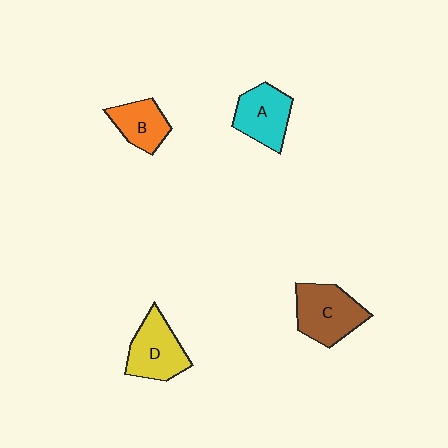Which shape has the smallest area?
Shape B (orange).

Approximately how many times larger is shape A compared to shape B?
Approximately 1.2 times.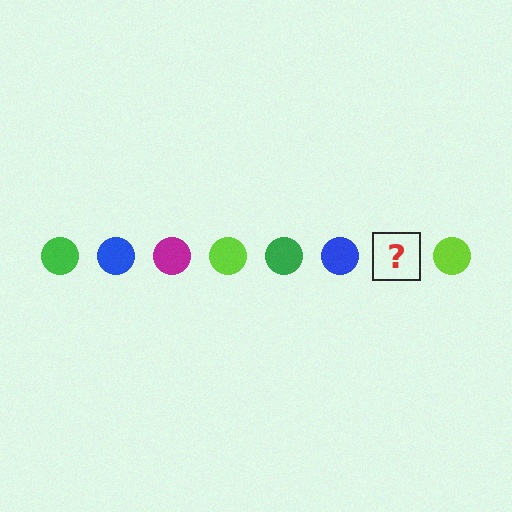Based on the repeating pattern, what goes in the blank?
The blank should be a magenta circle.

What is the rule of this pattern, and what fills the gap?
The rule is that the pattern cycles through green, blue, magenta, lime circles. The gap should be filled with a magenta circle.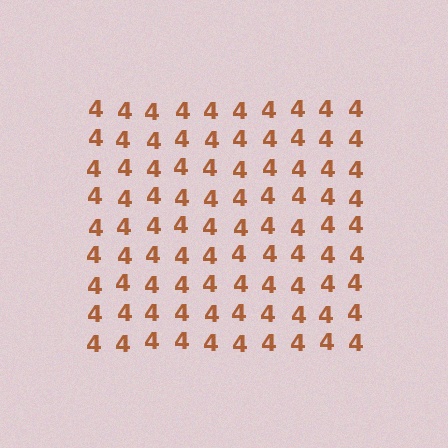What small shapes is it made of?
It is made of small digit 4's.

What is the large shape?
The large shape is a square.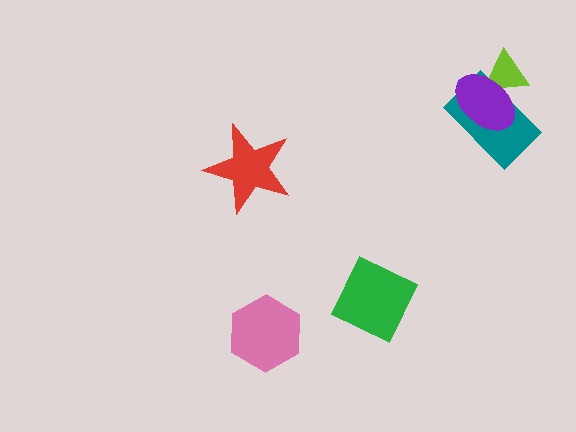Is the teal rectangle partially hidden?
Yes, it is partially covered by another shape.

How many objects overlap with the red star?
0 objects overlap with the red star.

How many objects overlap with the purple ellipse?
2 objects overlap with the purple ellipse.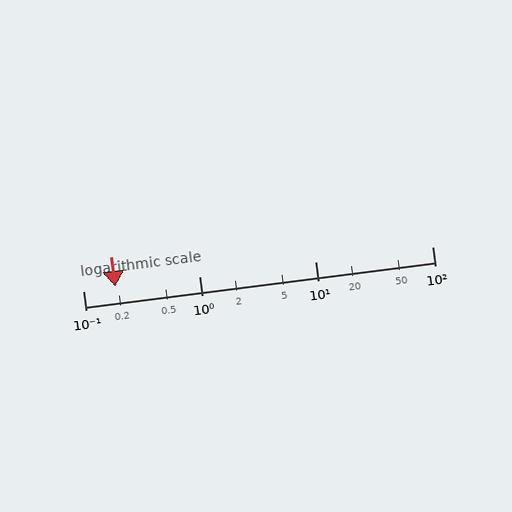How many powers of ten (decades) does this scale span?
The scale spans 3 decades, from 0.1 to 100.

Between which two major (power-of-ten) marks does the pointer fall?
The pointer is between 0.1 and 1.